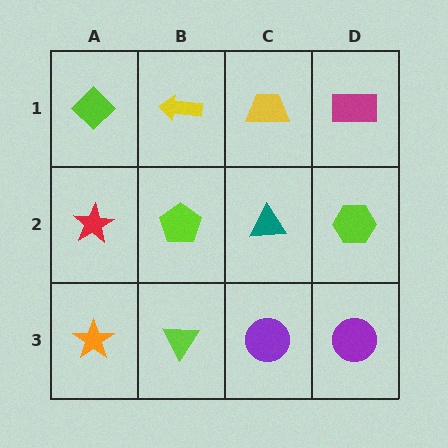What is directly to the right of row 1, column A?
A yellow arrow.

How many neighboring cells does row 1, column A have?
2.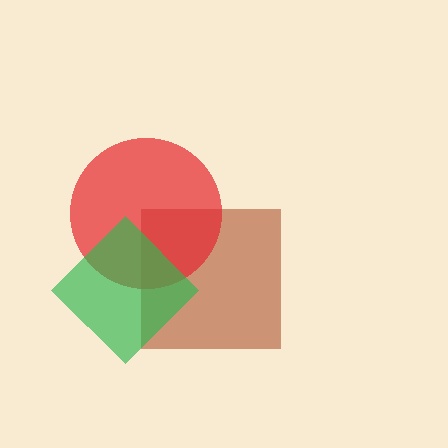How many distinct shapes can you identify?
There are 3 distinct shapes: a brown square, a red circle, a green diamond.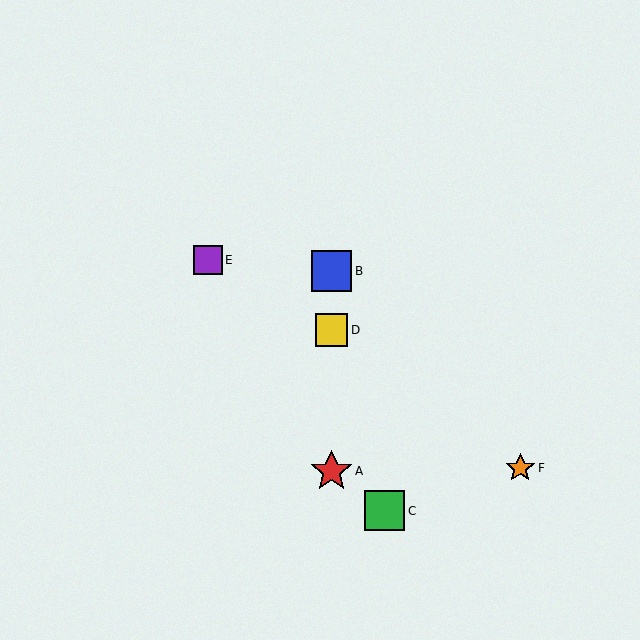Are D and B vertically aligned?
Yes, both are at x≈332.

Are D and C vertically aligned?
No, D is at x≈332 and C is at x≈384.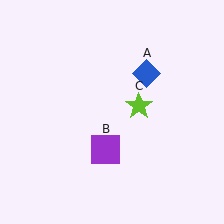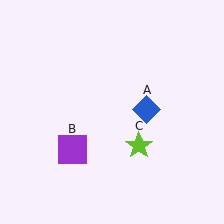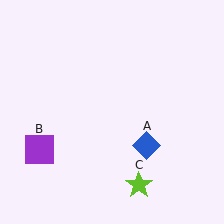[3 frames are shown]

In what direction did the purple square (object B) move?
The purple square (object B) moved left.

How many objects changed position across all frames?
3 objects changed position: blue diamond (object A), purple square (object B), lime star (object C).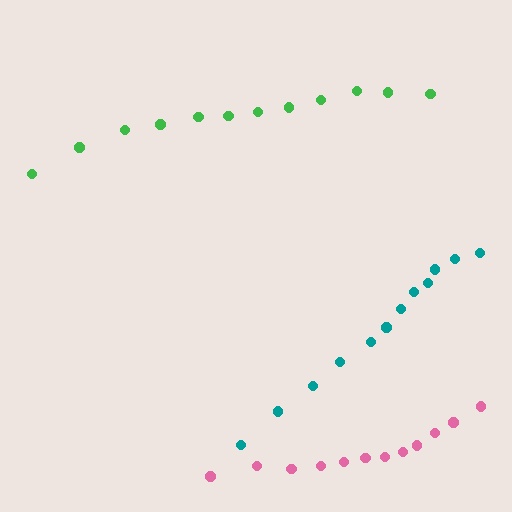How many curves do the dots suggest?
There are 3 distinct paths.